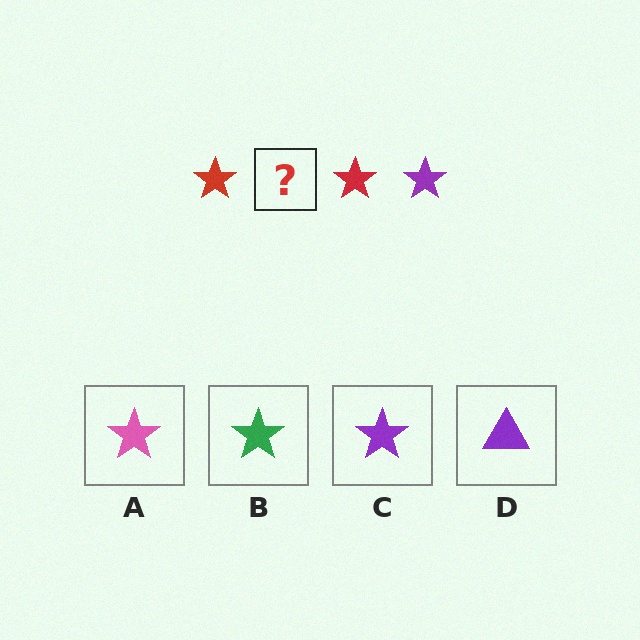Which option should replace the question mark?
Option C.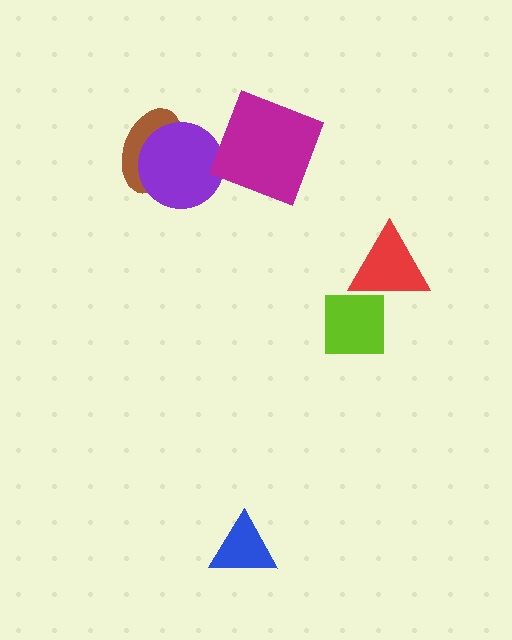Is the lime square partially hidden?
Yes, it is partially covered by another shape.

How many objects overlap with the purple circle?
1 object overlaps with the purple circle.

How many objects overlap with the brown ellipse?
1 object overlaps with the brown ellipse.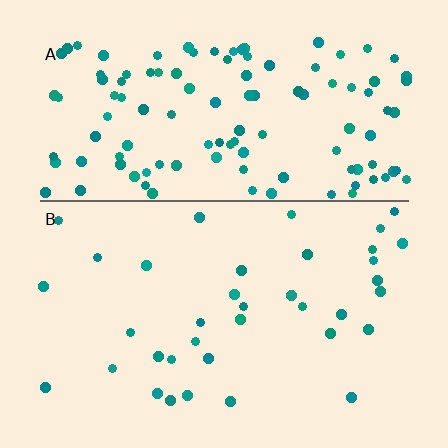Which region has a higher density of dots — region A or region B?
A (the top).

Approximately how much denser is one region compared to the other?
Approximately 3.2× — region A over region B.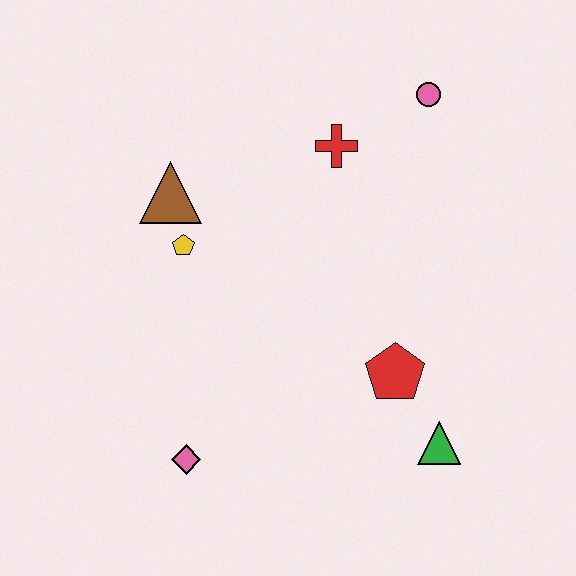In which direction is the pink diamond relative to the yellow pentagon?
The pink diamond is below the yellow pentagon.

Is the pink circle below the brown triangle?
No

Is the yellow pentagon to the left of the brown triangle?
No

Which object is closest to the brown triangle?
The yellow pentagon is closest to the brown triangle.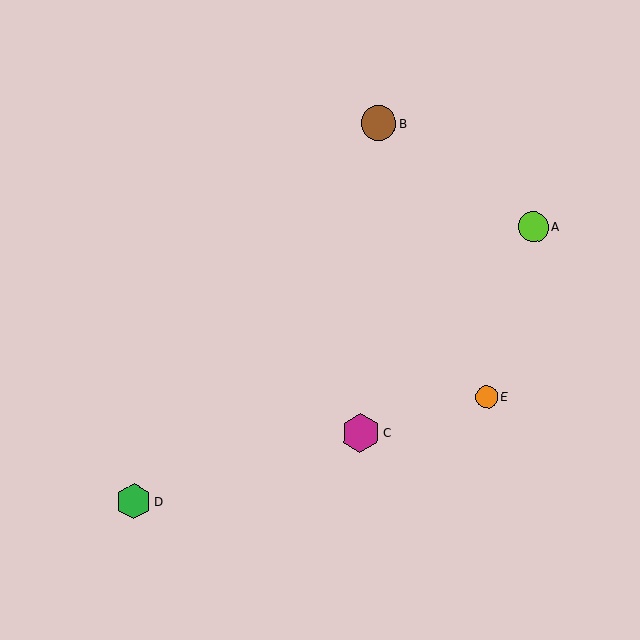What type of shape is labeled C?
Shape C is a magenta hexagon.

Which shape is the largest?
The magenta hexagon (labeled C) is the largest.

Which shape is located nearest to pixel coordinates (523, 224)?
The lime circle (labeled A) at (533, 227) is nearest to that location.